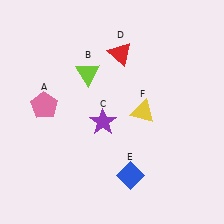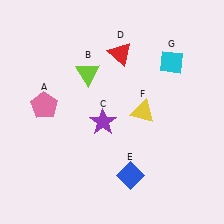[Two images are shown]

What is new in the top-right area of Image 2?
A cyan diamond (G) was added in the top-right area of Image 2.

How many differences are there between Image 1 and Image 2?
There is 1 difference between the two images.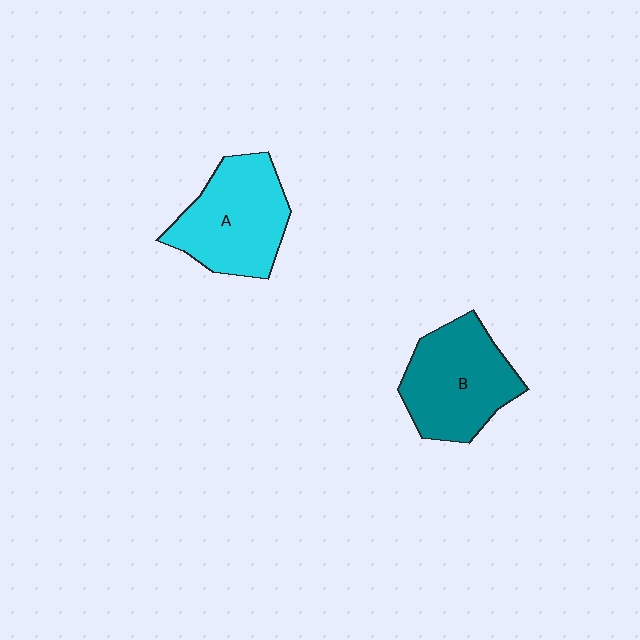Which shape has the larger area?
Shape B (teal).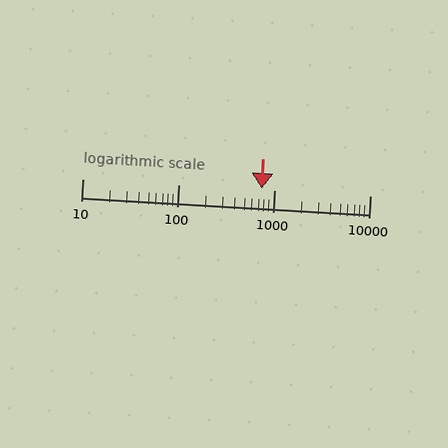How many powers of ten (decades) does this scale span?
The scale spans 3 decades, from 10 to 10000.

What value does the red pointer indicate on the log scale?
The pointer indicates approximately 740.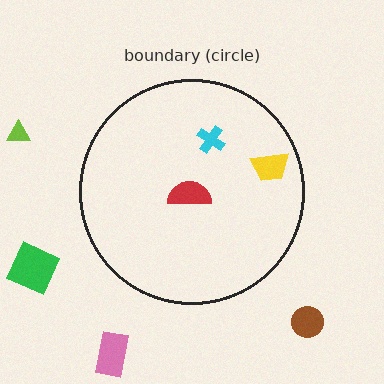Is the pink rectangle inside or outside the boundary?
Outside.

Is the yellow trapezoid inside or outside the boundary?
Inside.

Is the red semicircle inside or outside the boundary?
Inside.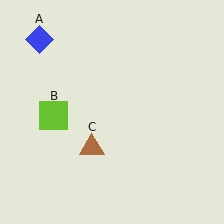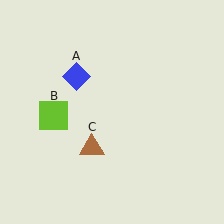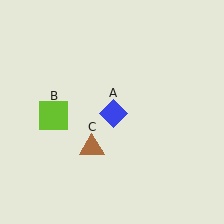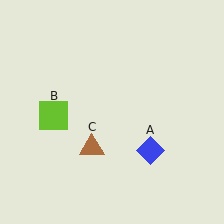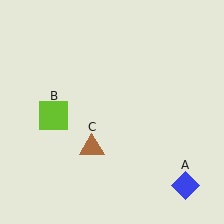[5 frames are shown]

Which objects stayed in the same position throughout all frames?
Lime square (object B) and brown triangle (object C) remained stationary.